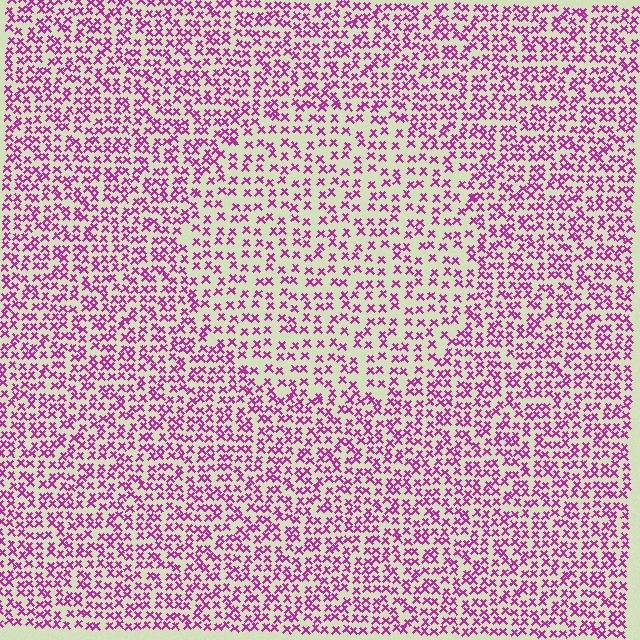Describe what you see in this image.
The image contains small magenta elements arranged at two different densities. A circle-shaped region is visible where the elements are less densely packed than the surrounding area.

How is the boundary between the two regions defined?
The boundary is defined by a change in element density (approximately 1.6x ratio). All elements are the same color, size, and shape.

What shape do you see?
I see a circle.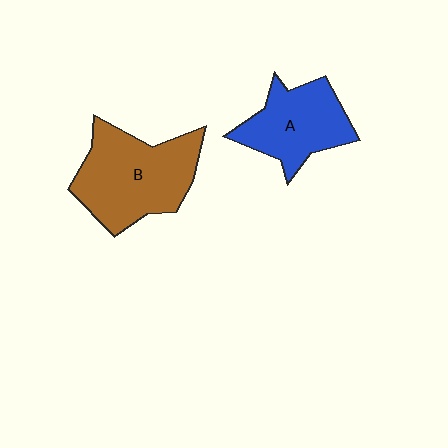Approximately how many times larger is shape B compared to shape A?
Approximately 1.4 times.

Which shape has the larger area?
Shape B (brown).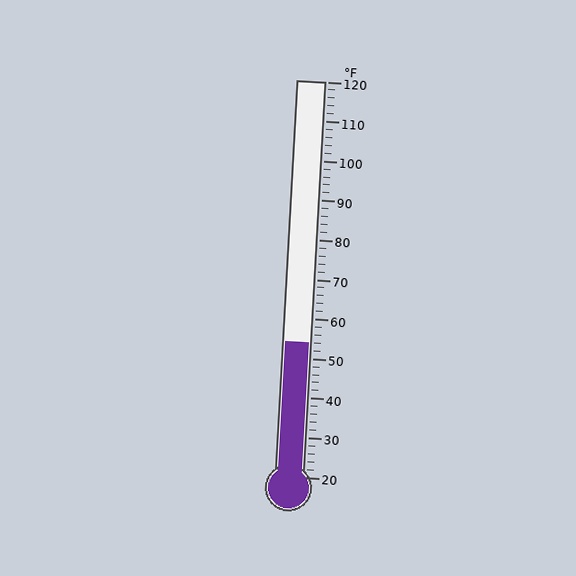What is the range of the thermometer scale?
The thermometer scale ranges from 20°F to 120°F.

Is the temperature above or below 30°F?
The temperature is above 30°F.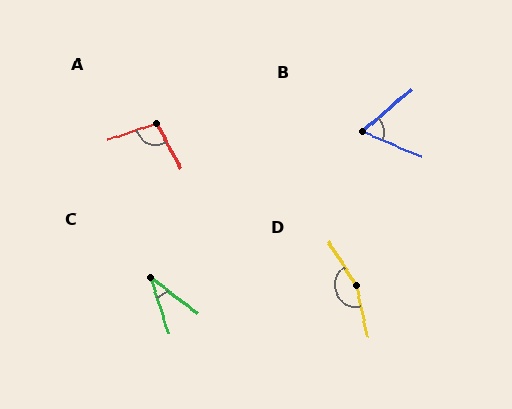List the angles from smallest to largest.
C (35°), B (64°), A (100°), D (161°).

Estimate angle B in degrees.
Approximately 64 degrees.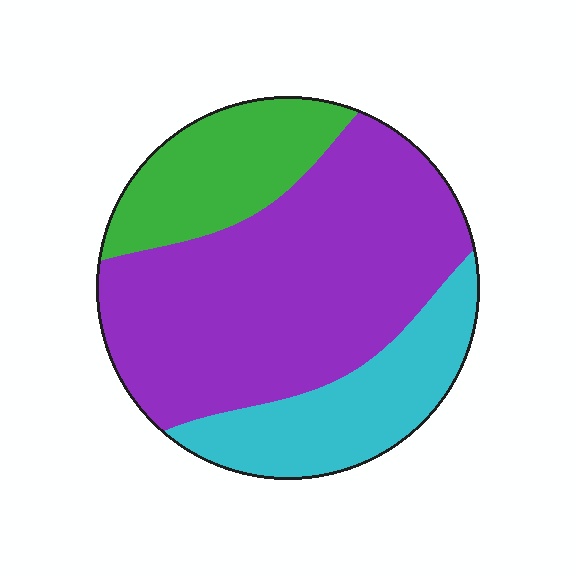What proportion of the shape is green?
Green takes up between a sixth and a third of the shape.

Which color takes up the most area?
Purple, at roughly 60%.